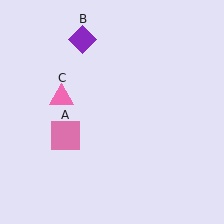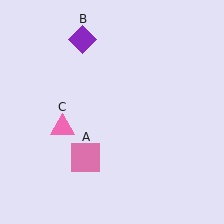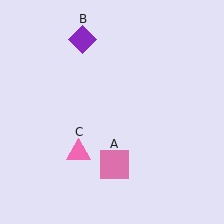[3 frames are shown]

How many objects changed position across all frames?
2 objects changed position: pink square (object A), pink triangle (object C).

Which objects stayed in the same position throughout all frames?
Purple diamond (object B) remained stationary.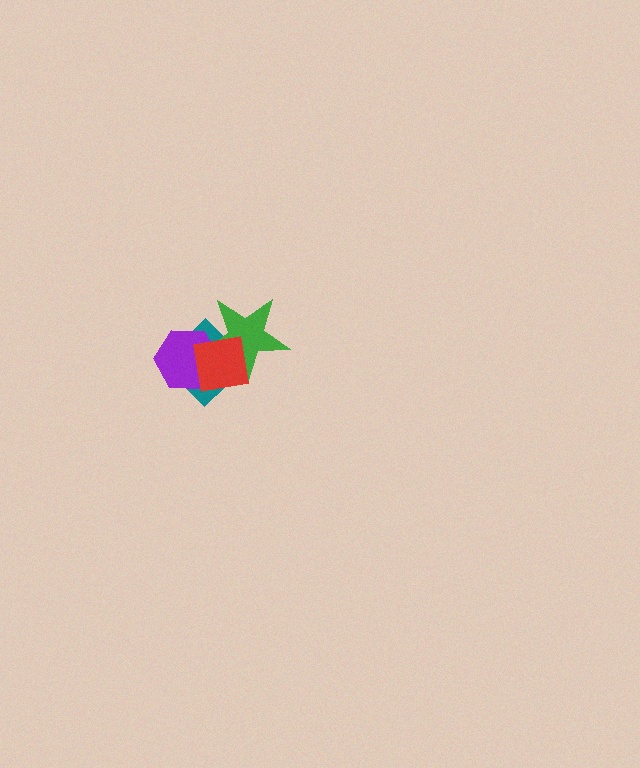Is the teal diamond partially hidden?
Yes, it is partially covered by another shape.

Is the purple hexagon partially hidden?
Yes, it is partially covered by another shape.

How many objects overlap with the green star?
3 objects overlap with the green star.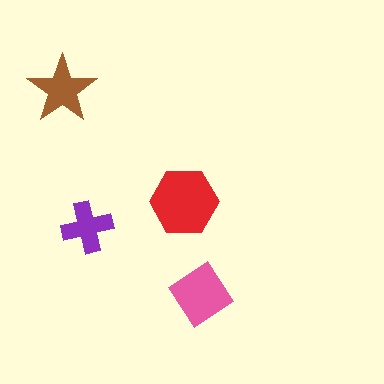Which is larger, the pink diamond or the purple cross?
The pink diamond.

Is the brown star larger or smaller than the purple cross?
Larger.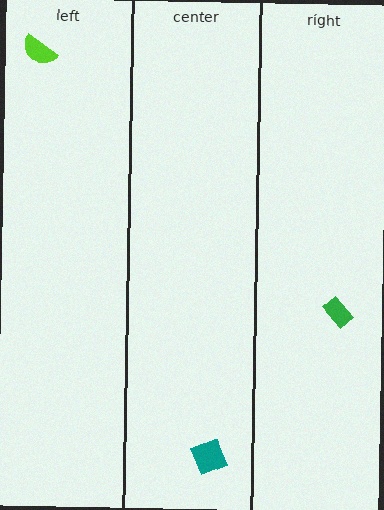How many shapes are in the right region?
1.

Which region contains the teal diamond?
The center region.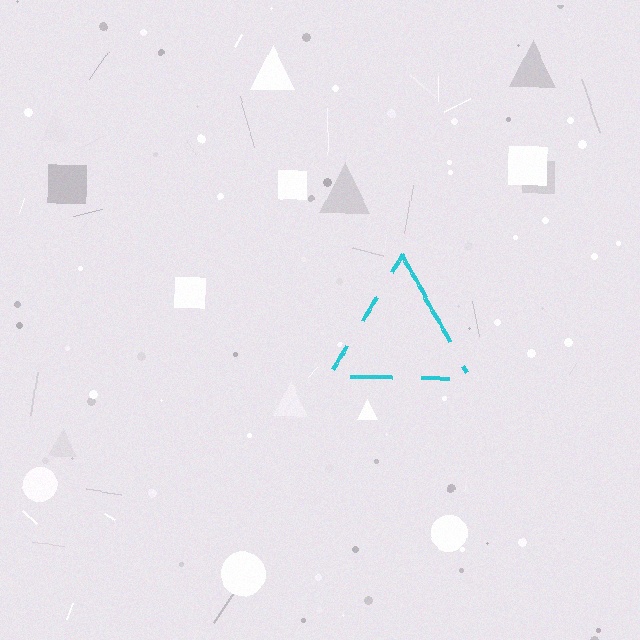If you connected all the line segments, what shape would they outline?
They would outline a triangle.